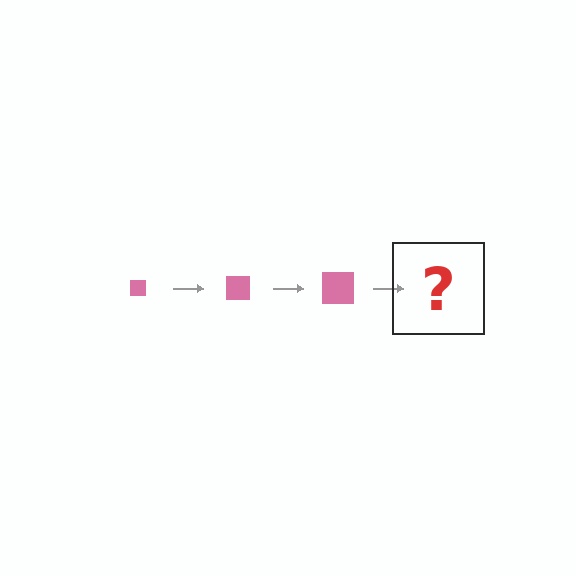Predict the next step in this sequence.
The next step is a pink square, larger than the previous one.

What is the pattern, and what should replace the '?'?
The pattern is that the square gets progressively larger each step. The '?' should be a pink square, larger than the previous one.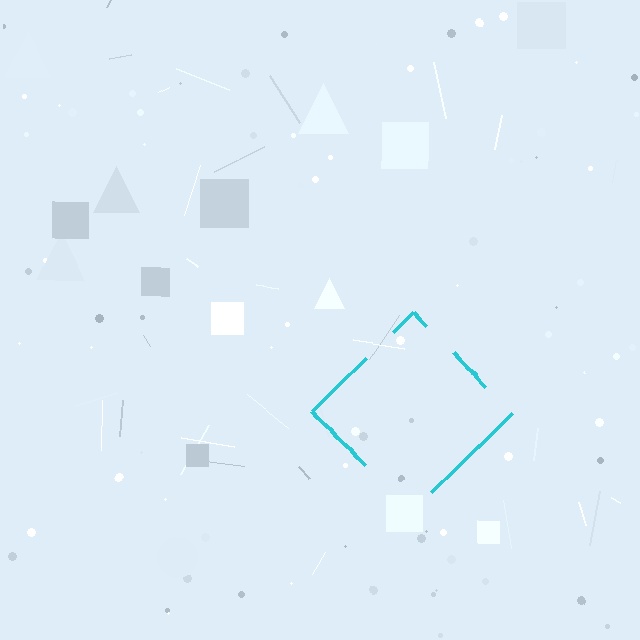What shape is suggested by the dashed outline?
The dashed outline suggests a diamond.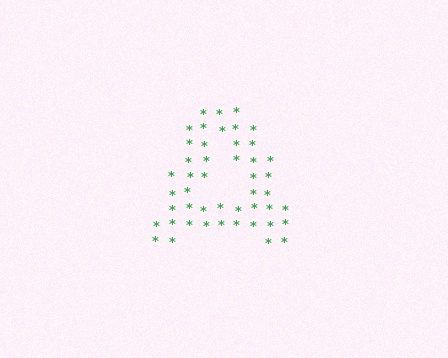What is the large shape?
The large shape is the letter A.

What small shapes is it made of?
It is made of small asterisks.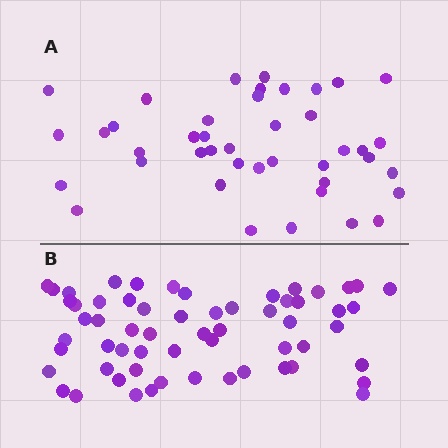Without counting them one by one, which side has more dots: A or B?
Region B (the bottom region) has more dots.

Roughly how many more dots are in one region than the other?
Region B has approximately 20 more dots than region A.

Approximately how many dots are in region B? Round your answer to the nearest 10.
About 60 dots.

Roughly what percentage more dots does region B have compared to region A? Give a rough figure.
About 45% more.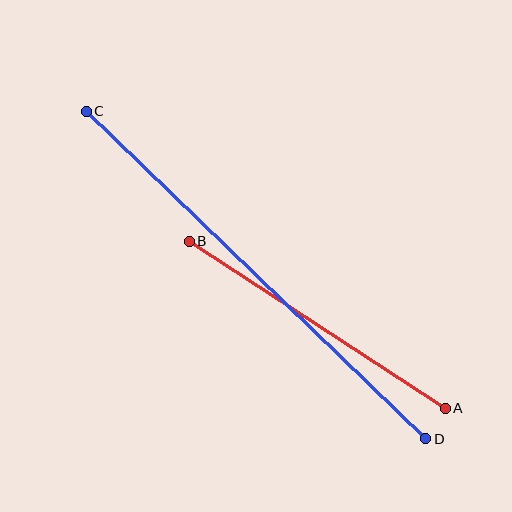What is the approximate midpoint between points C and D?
The midpoint is at approximately (256, 275) pixels.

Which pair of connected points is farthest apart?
Points C and D are farthest apart.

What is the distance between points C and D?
The distance is approximately 472 pixels.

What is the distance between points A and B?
The distance is approximately 305 pixels.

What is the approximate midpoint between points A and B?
The midpoint is at approximately (317, 325) pixels.